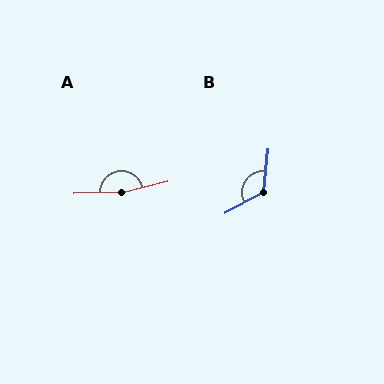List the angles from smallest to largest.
B (124°), A (168°).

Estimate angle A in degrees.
Approximately 168 degrees.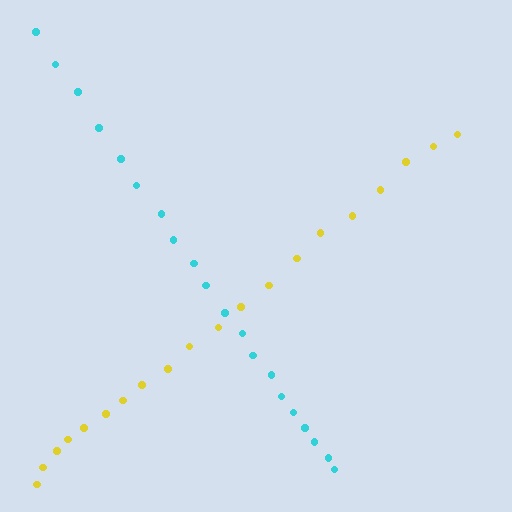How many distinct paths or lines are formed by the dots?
There are 2 distinct paths.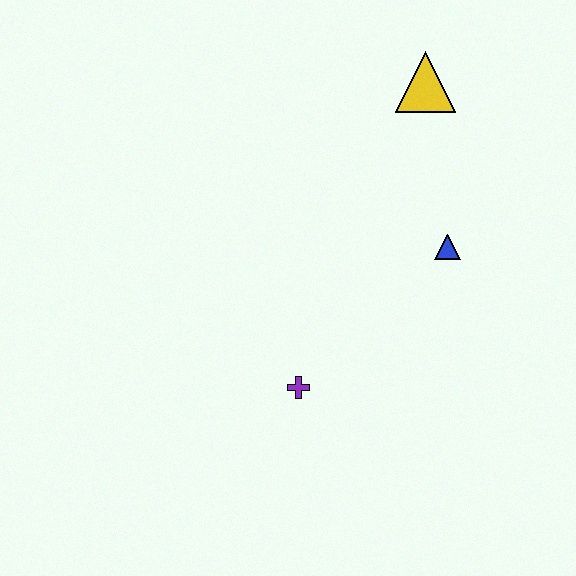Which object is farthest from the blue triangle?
The purple cross is farthest from the blue triangle.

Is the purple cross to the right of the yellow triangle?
No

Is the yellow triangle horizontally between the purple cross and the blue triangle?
Yes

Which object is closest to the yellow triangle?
The blue triangle is closest to the yellow triangle.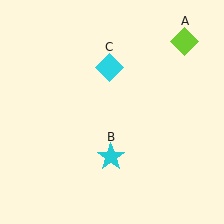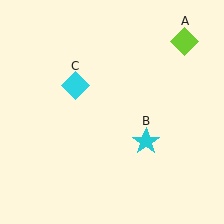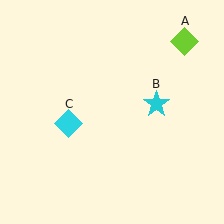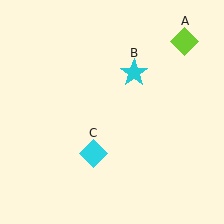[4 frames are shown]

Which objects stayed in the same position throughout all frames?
Lime diamond (object A) remained stationary.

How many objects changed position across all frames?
2 objects changed position: cyan star (object B), cyan diamond (object C).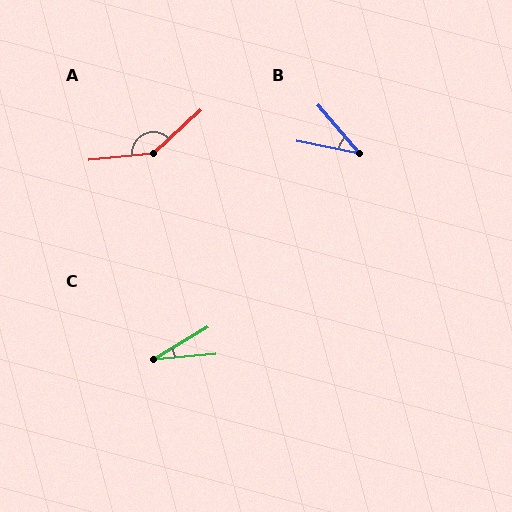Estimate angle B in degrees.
Approximately 38 degrees.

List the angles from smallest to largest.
C (25°), B (38°), A (143°).